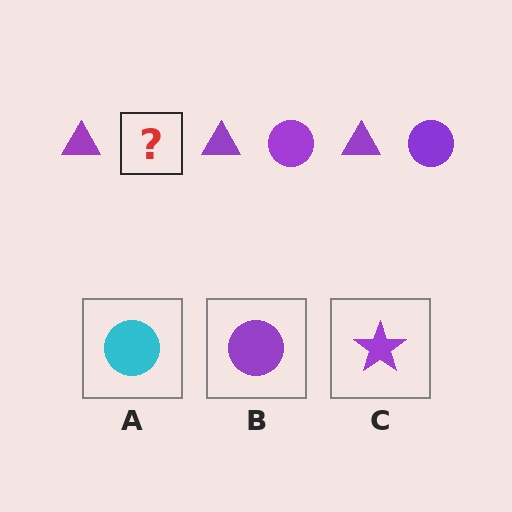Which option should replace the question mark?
Option B.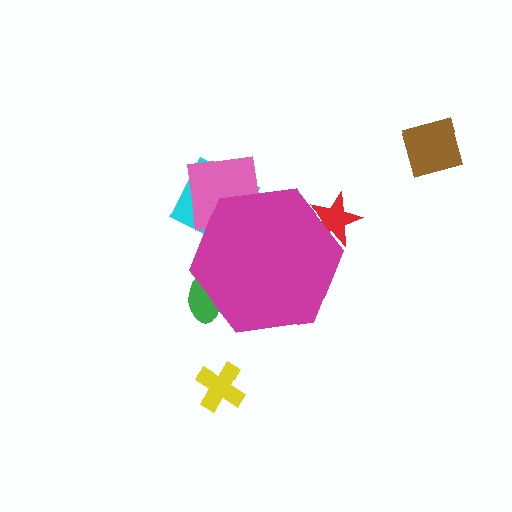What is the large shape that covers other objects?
A magenta hexagon.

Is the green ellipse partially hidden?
Yes, the green ellipse is partially hidden behind the magenta hexagon.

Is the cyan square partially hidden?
Yes, the cyan square is partially hidden behind the magenta hexagon.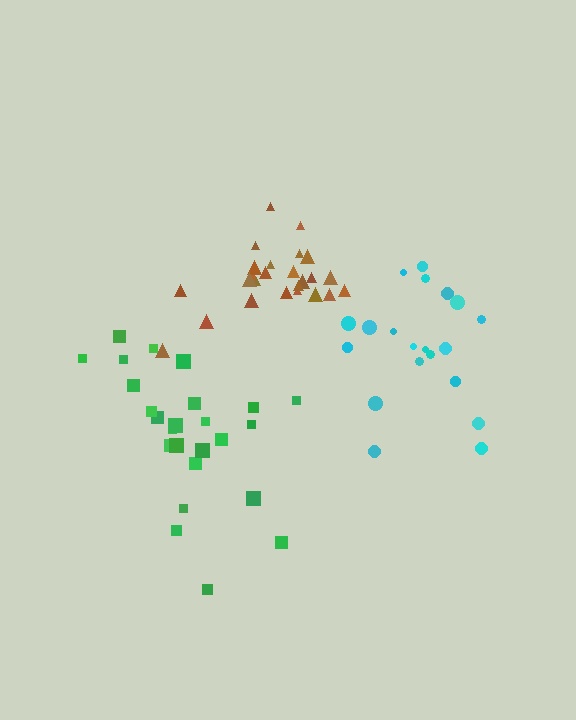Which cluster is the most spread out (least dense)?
Green.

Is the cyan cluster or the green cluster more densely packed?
Cyan.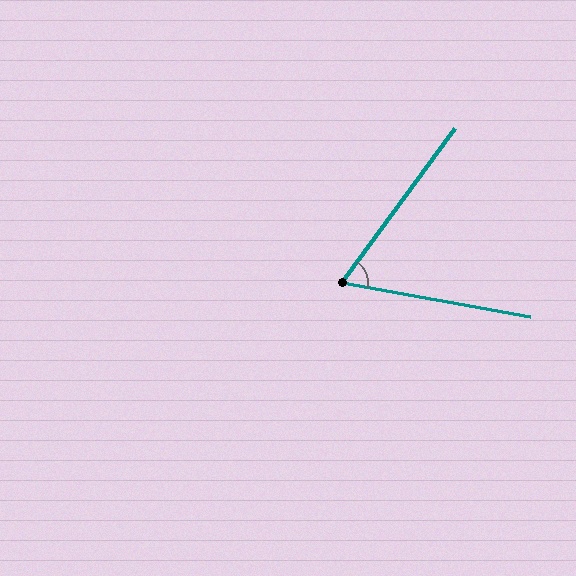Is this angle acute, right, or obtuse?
It is acute.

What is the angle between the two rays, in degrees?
Approximately 64 degrees.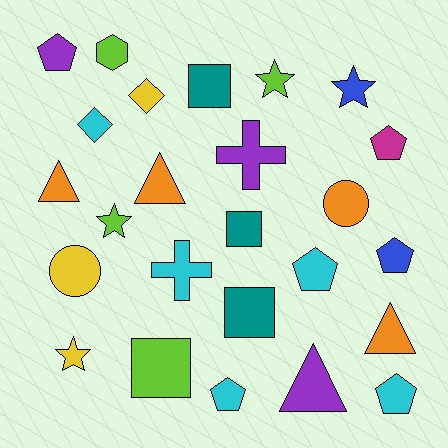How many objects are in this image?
There are 25 objects.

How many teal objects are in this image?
There are 3 teal objects.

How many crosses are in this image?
There are 2 crosses.